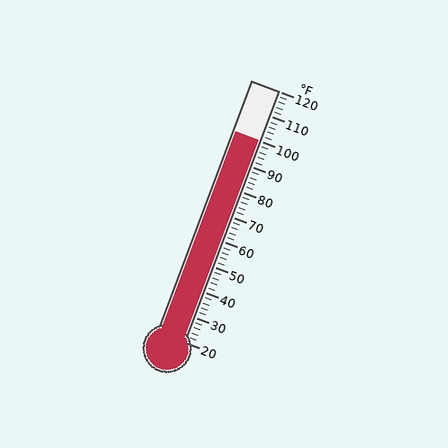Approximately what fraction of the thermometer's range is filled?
The thermometer is filled to approximately 80% of its range.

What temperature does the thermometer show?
The thermometer shows approximately 100°F.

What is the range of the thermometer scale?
The thermometer scale ranges from 20°F to 120°F.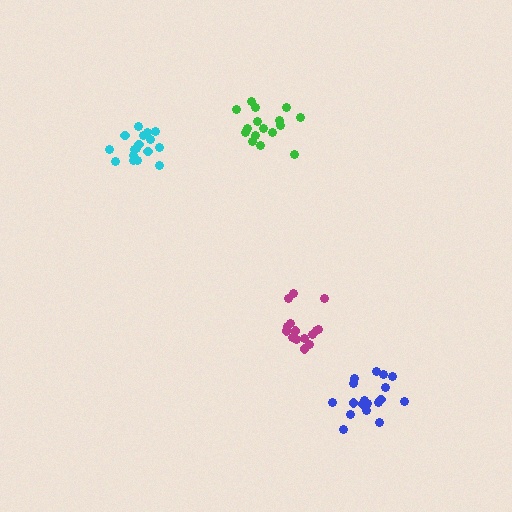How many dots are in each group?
Group 1: 16 dots, Group 2: 15 dots, Group 3: 17 dots, Group 4: 18 dots (66 total).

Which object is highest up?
The green cluster is topmost.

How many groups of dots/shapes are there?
There are 4 groups.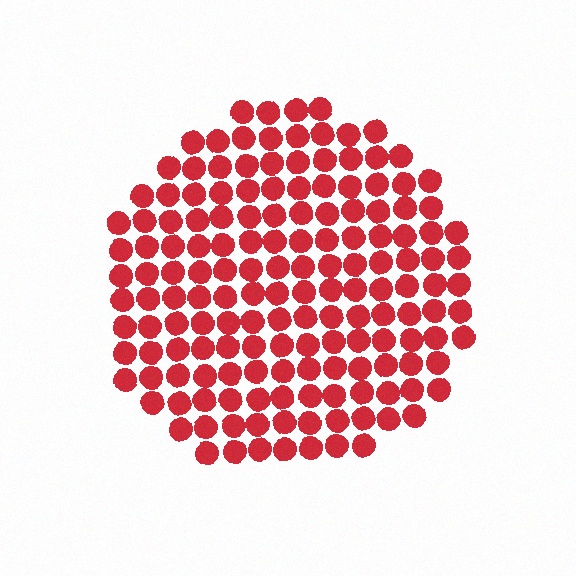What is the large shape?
The large shape is a circle.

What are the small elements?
The small elements are circles.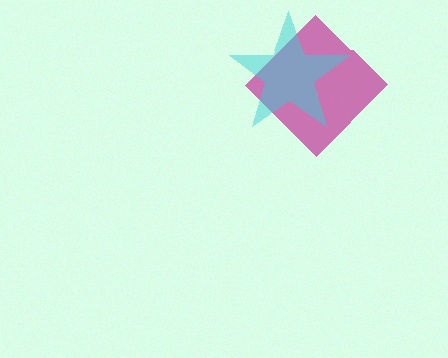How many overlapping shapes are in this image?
There are 2 overlapping shapes in the image.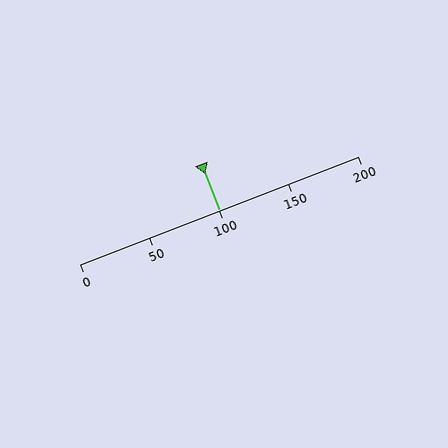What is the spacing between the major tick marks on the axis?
The major ticks are spaced 50 apart.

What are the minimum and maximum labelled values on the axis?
The axis runs from 0 to 200.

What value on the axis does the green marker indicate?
The marker indicates approximately 100.